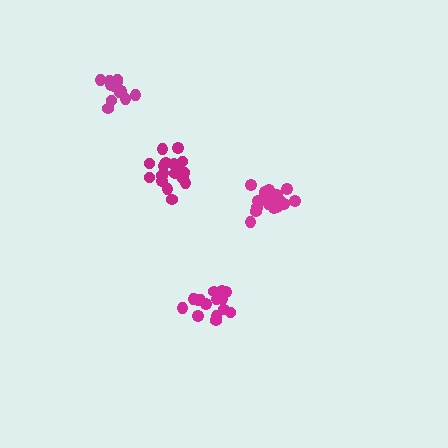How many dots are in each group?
Group 1: 16 dots, Group 2: 18 dots, Group 3: 13 dots, Group 4: 18 dots (65 total).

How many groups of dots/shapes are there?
There are 4 groups.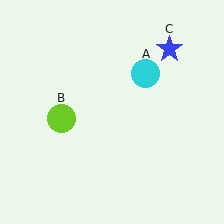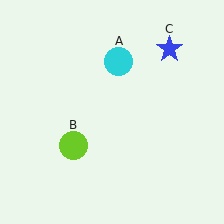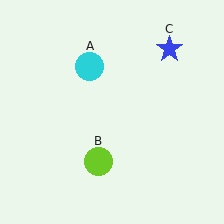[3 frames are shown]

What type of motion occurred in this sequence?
The cyan circle (object A), lime circle (object B) rotated counterclockwise around the center of the scene.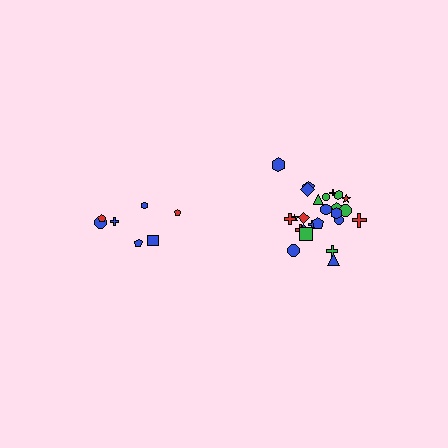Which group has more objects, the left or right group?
The right group.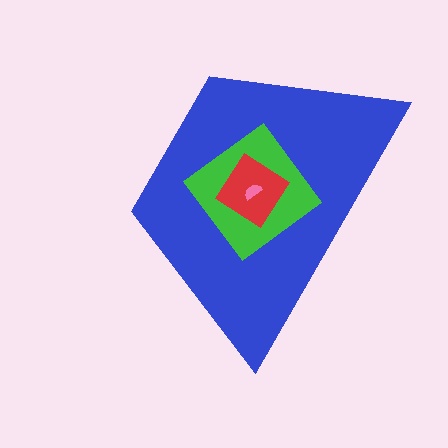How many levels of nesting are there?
4.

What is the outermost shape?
The blue trapezoid.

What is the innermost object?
The pink semicircle.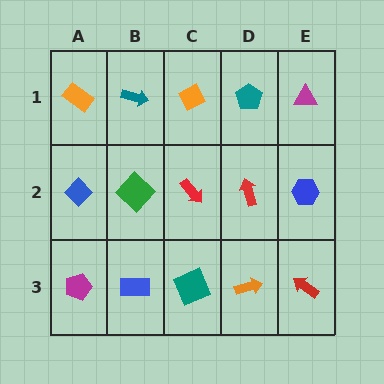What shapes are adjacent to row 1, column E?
A blue hexagon (row 2, column E), a teal pentagon (row 1, column D).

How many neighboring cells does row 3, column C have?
3.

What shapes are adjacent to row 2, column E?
A magenta triangle (row 1, column E), a red arrow (row 3, column E), a red arrow (row 2, column D).